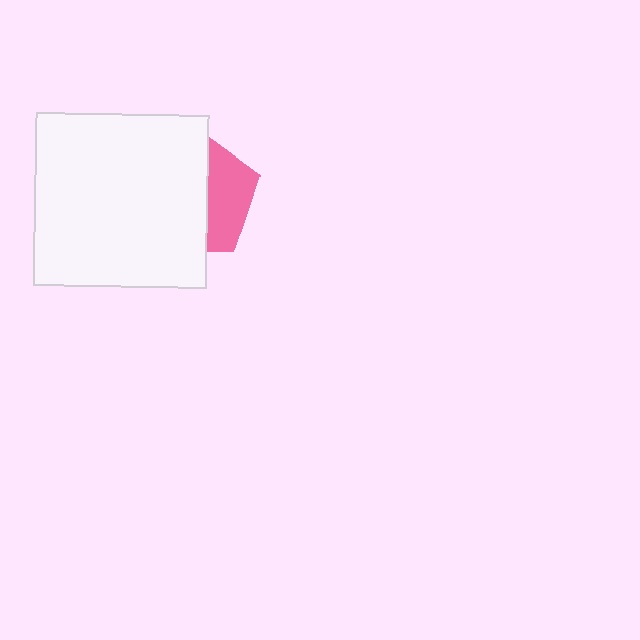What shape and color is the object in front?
The object in front is a white square.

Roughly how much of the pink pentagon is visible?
A small part of it is visible (roughly 35%).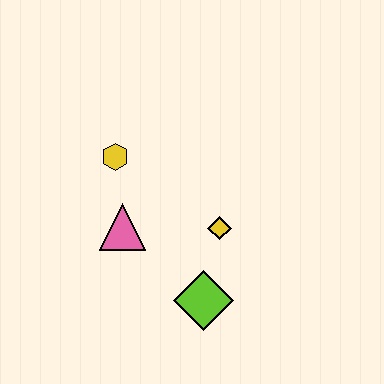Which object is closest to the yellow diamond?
The lime diamond is closest to the yellow diamond.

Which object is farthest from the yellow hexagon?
The lime diamond is farthest from the yellow hexagon.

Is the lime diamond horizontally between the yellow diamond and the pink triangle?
Yes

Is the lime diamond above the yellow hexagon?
No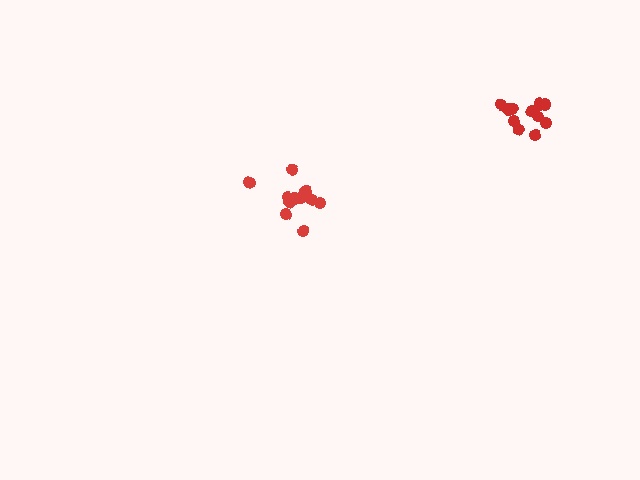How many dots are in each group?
Group 1: 11 dots, Group 2: 11 dots (22 total).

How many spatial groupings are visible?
There are 2 spatial groupings.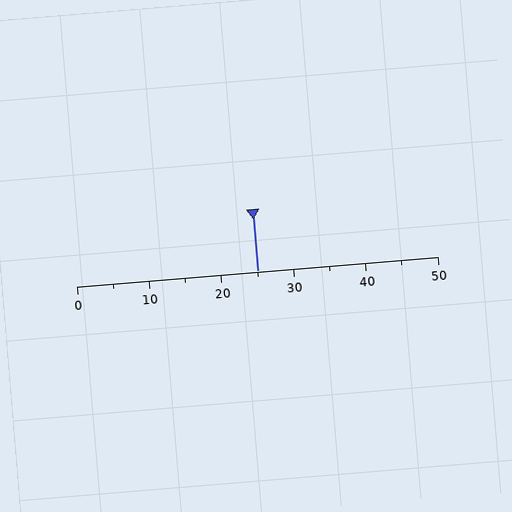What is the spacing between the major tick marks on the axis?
The major ticks are spaced 10 apart.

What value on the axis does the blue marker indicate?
The marker indicates approximately 25.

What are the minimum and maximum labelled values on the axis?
The axis runs from 0 to 50.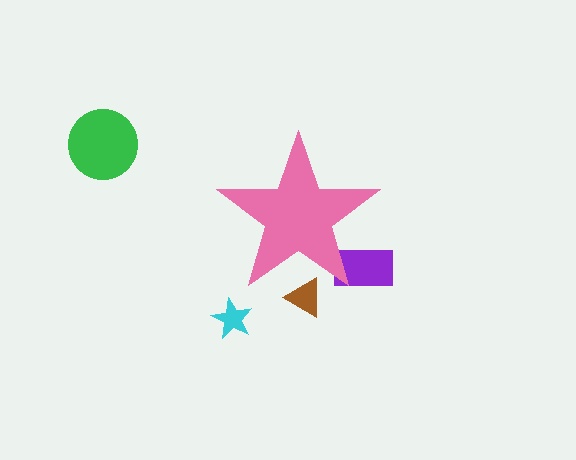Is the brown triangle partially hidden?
Yes, the brown triangle is partially hidden behind the pink star.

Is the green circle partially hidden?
No, the green circle is fully visible.